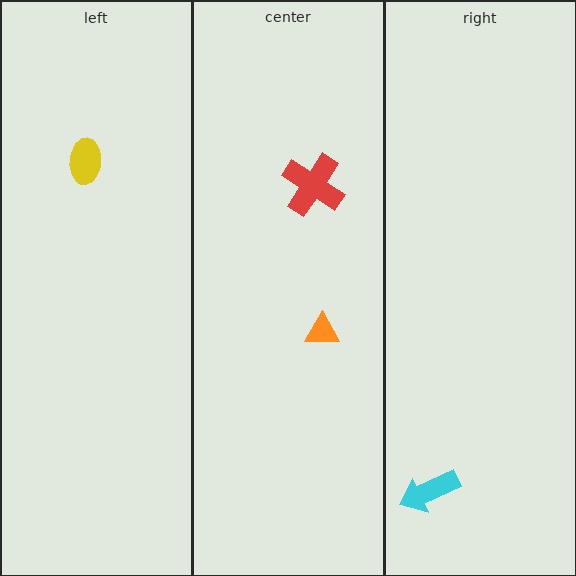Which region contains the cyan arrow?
The right region.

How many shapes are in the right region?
1.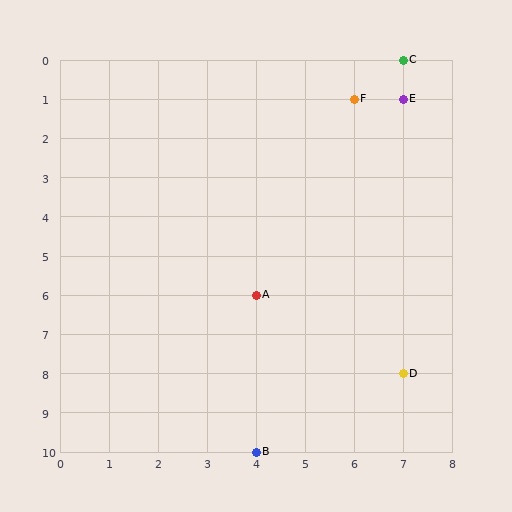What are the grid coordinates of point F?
Point F is at grid coordinates (6, 1).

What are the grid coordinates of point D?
Point D is at grid coordinates (7, 8).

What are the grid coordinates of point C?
Point C is at grid coordinates (7, 0).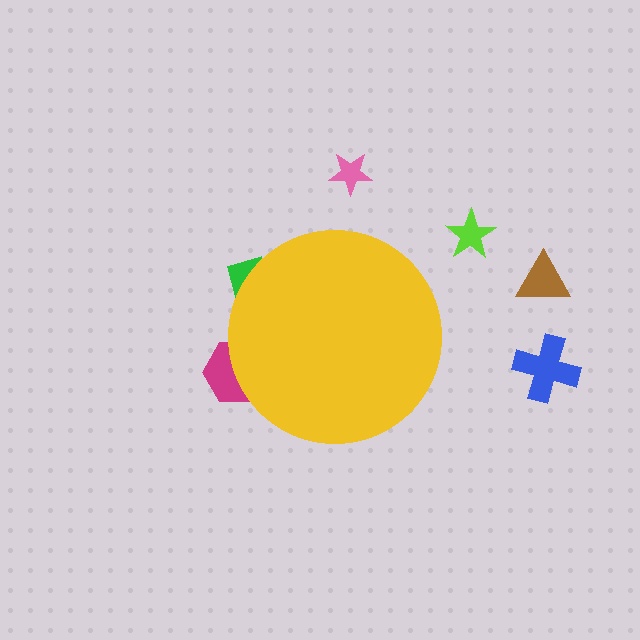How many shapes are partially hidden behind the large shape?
2 shapes are partially hidden.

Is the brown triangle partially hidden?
No, the brown triangle is fully visible.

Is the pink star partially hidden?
No, the pink star is fully visible.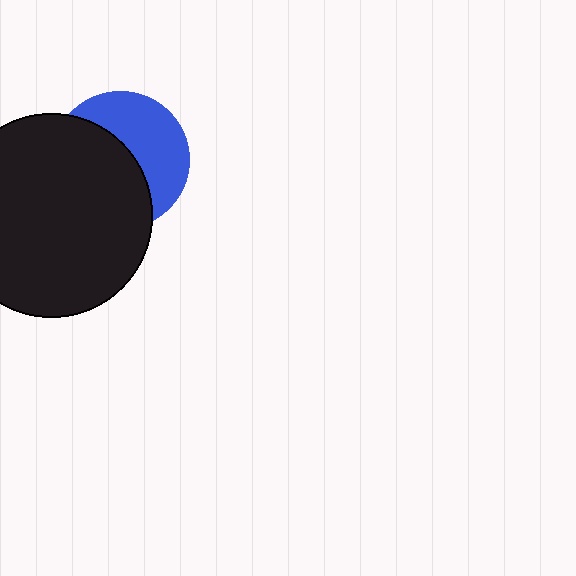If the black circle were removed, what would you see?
You would see the complete blue circle.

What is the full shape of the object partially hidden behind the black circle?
The partially hidden object is a blue circle.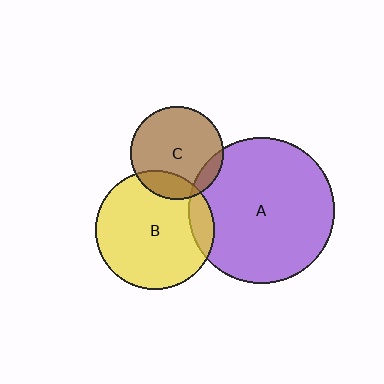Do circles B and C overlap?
Yes.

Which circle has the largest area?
Circle A (purple).